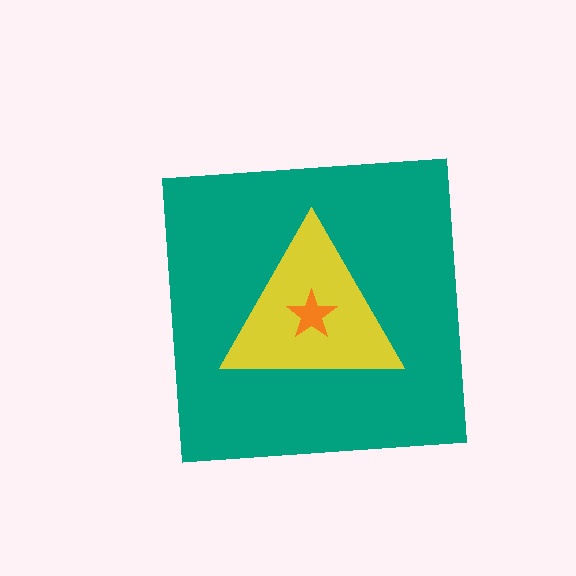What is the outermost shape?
The teal square.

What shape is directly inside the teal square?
The yellow triangle.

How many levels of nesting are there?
3.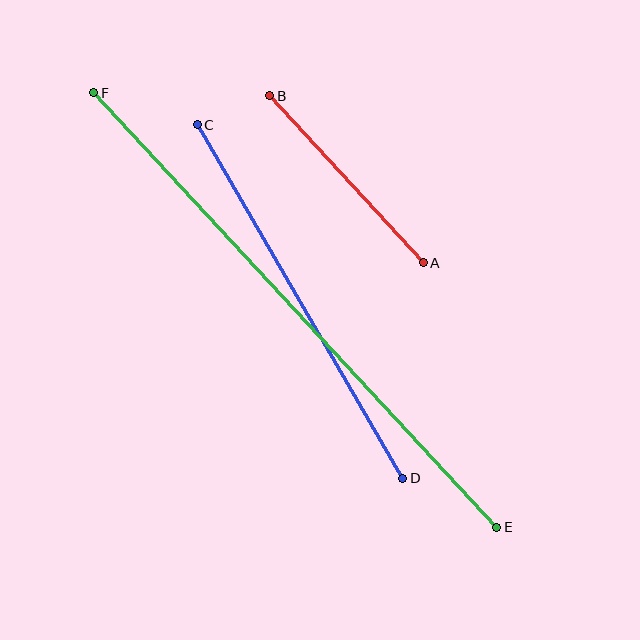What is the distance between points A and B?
The distance is approximately 227 pixels.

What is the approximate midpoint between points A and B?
The midpoint is at approximately (347, 179) pixels.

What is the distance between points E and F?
The distance is approximately 593 pixels.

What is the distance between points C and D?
The distance is approximately 409 pixels.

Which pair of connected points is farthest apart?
Points E and F are farthest apart.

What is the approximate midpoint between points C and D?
The midpoint is at approximately (300, 302) pixels.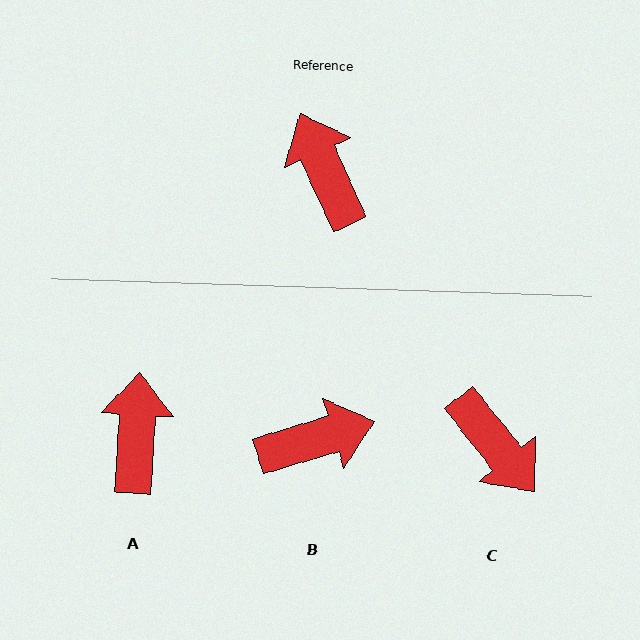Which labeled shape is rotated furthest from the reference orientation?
C, about 165 degrees away.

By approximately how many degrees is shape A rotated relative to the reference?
Approximately 27 degrees clockwise.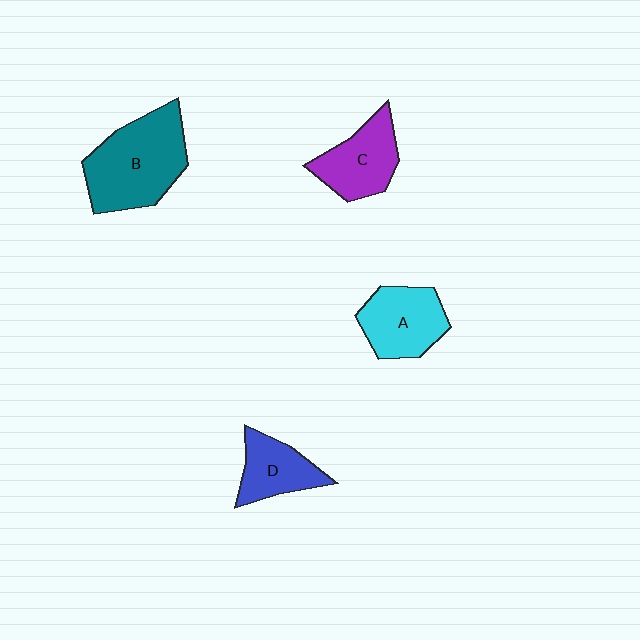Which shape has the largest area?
Shape B (teal).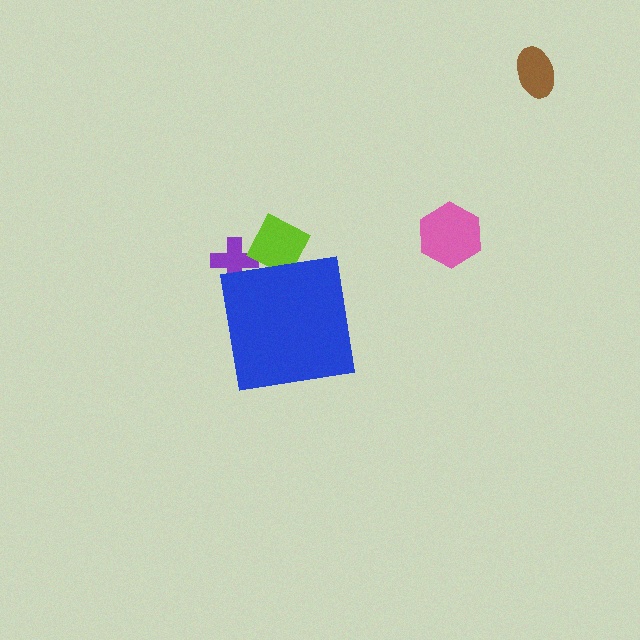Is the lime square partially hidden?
Yes, the lime square is partially hidden behind the blue square.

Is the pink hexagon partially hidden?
No, the pink hexagon is fully visible.